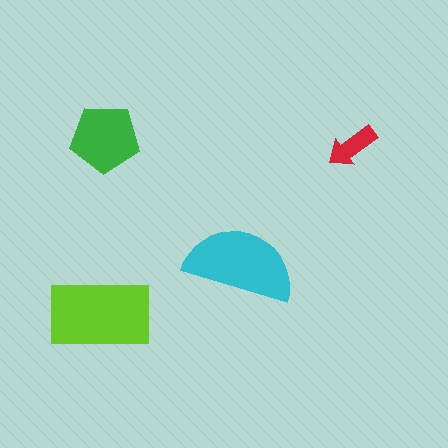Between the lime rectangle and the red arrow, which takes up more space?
The lime rectangle.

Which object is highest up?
The green pentagon is topmost.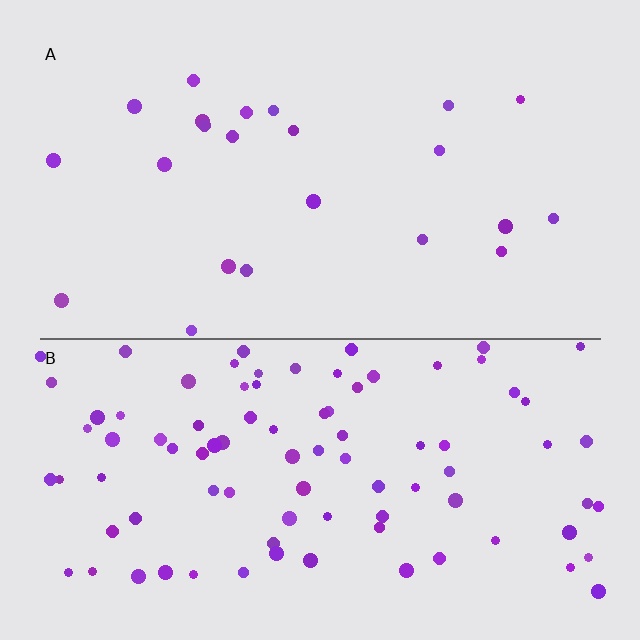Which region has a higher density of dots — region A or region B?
B (the bottom).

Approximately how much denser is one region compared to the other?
Approximately 4.0× — region B over region A.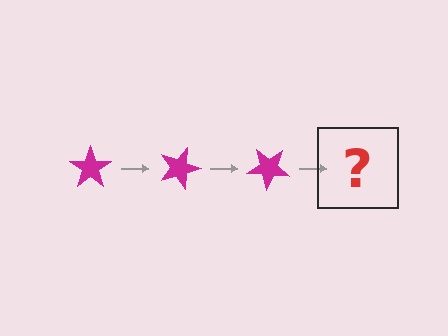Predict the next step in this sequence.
The next step is a magenta star rotated 60 degrees.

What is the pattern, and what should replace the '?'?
The pattern is that the star rotates 20 degrees each step. The '?' should be a magenta star rotated 60 degrees.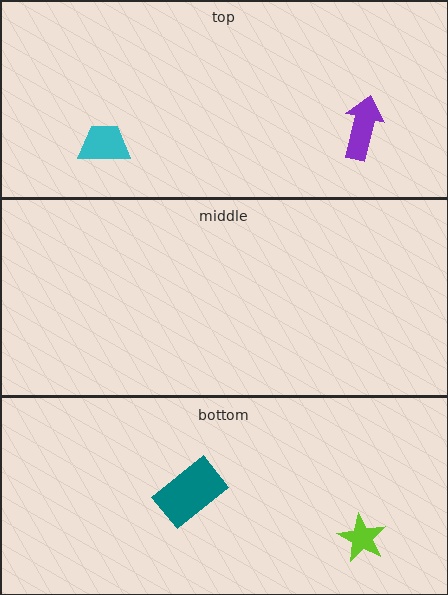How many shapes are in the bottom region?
2.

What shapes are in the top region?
The purple arrow, the cyan trapezoid.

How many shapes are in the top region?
2.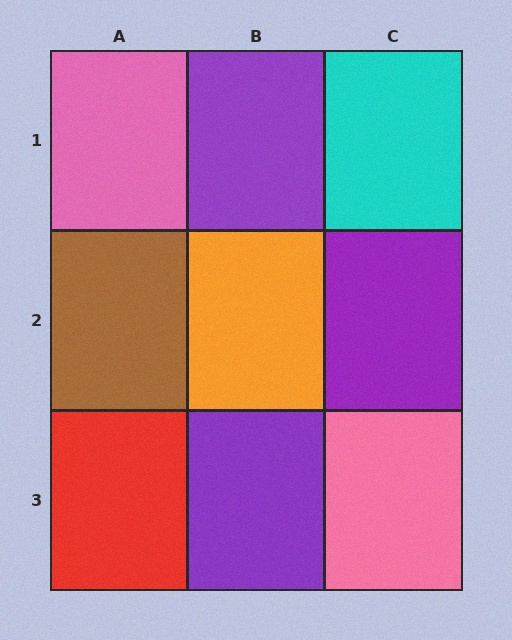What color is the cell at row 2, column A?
Brown.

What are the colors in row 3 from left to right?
Red, purple, pink.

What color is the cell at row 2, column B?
Orange.